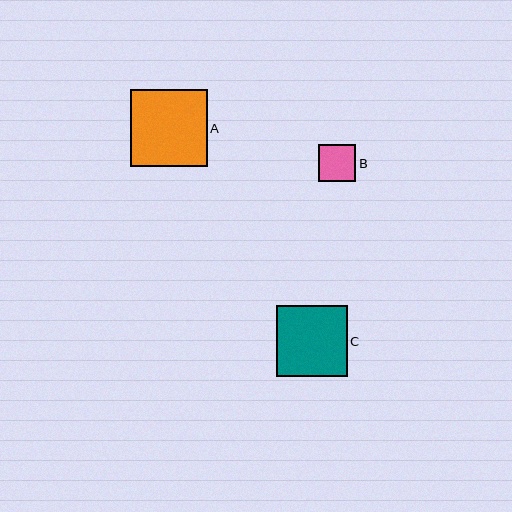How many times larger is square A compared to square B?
Square A is approximately 2.1 times the size of square B.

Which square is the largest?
Square A is the largest with a size of approximately 77 pixels.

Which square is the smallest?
Square B is the smallest with a size of approximately 37 pixels.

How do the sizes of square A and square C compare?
Square A and square C are approximately the same size.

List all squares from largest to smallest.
From largest to smallest: A, C, B.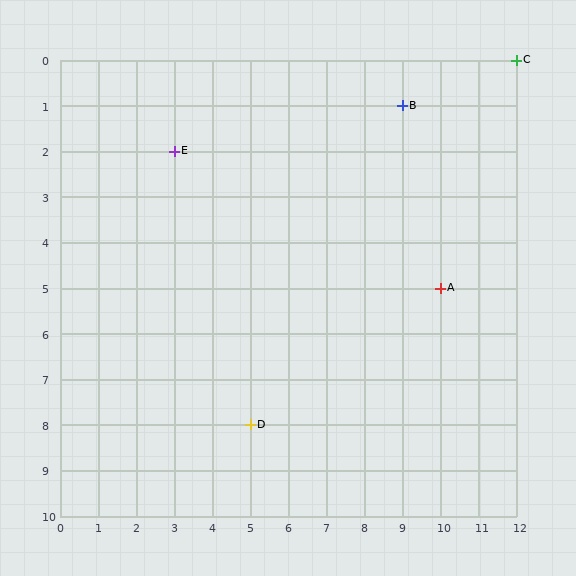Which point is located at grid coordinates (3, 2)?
Point E is at (3, 2).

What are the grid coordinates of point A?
Point A is at grid coordinates (10, 5).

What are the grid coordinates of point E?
Point E is at grid coordinates (3, 2).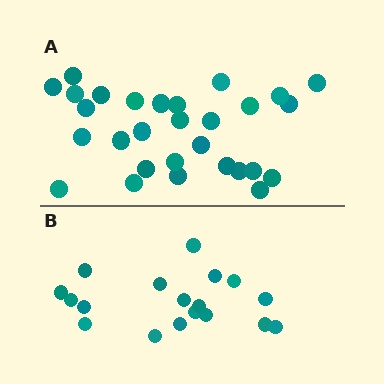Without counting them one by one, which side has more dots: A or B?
Region A (the top region) has more dots.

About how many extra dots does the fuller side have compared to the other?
Region A has roughly 12 or so more dots than region B.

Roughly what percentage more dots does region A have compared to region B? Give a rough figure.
About 60% more.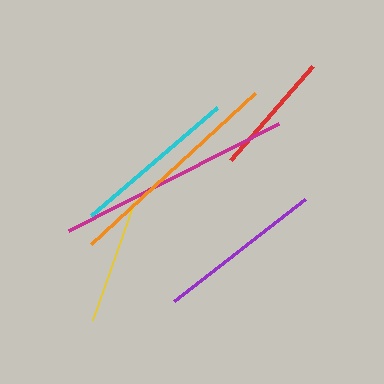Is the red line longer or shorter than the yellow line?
The yellow line is longer than the red line.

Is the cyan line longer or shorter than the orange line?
The orange line is longer than the cyan line.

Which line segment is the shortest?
The red line is the shortest at approximately 125 pixels.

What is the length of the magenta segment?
The magenta segment is approximately 235 pixels long.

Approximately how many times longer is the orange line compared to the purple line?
The orange line is approximately 1.3 times the length of the purple line.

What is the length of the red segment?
The red segment is approximately 125 pixels long.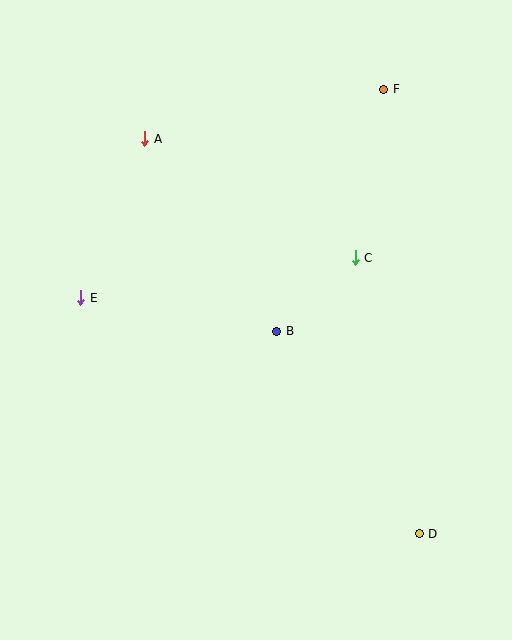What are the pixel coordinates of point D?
Point D is at (419, 534).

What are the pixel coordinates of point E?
Point E is at (81, 298).